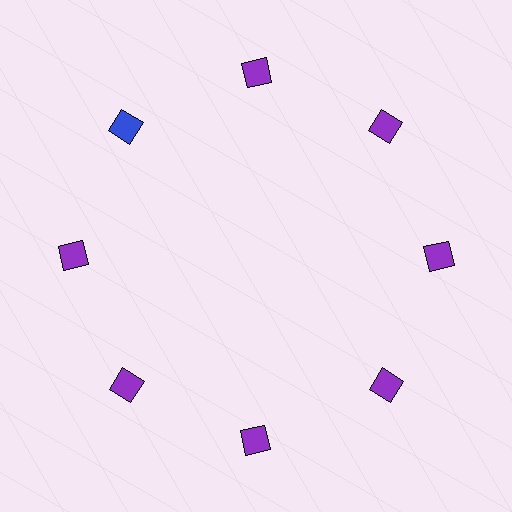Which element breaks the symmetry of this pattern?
The blue square at roughly the 10 o'clock position breaks the symmetry. All other shapes are purple squares.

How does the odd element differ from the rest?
It has a different color: blue instead of purple.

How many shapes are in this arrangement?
There are 8 shapes arranged in a ring pattern.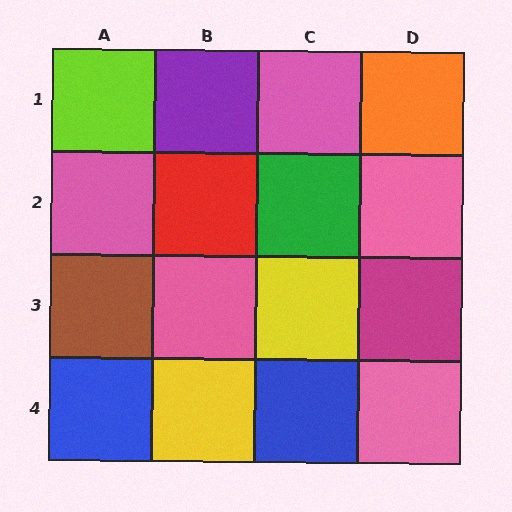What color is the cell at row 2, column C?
Green.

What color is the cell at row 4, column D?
Pink.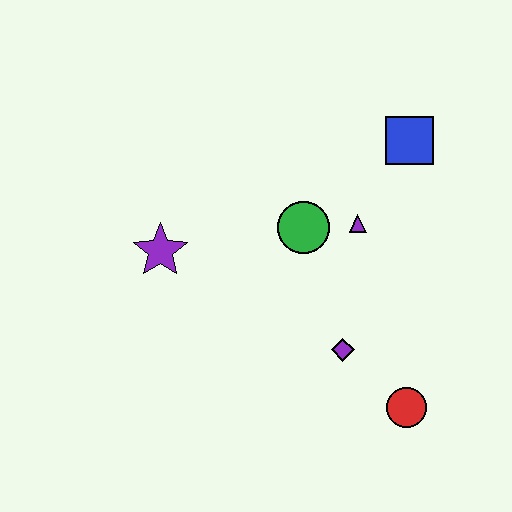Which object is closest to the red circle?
The purple diamond is closest to the red circle.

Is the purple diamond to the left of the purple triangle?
Yes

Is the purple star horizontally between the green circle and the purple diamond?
No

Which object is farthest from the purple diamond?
The blue square is farthest from the purple diamond.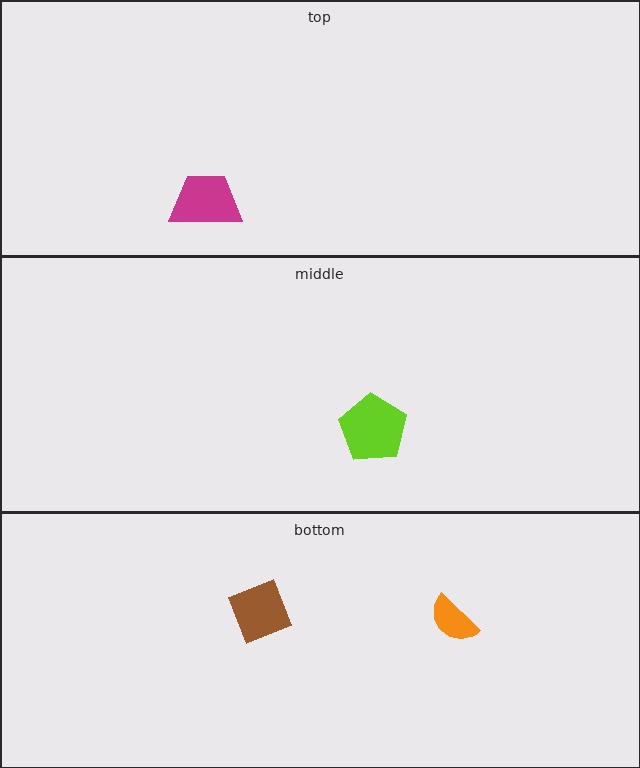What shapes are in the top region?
The magenta trapezoid.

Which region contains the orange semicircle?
The bottom region.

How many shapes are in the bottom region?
2.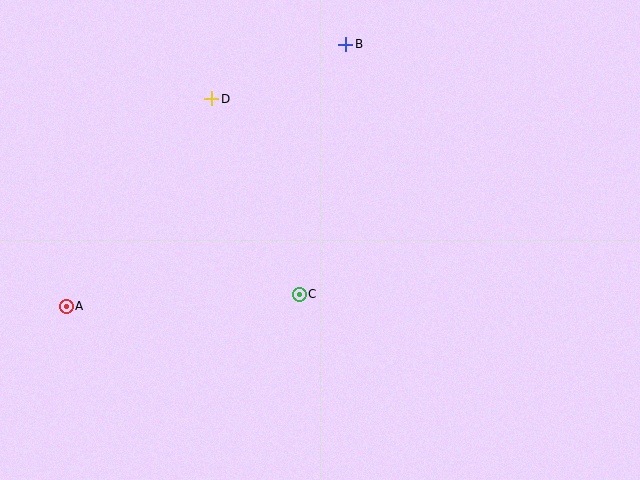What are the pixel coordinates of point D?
Point D is at (212, 99).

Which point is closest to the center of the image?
Point C at (299, 294) is closest to the center.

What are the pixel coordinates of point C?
Point C is at (299, 294).